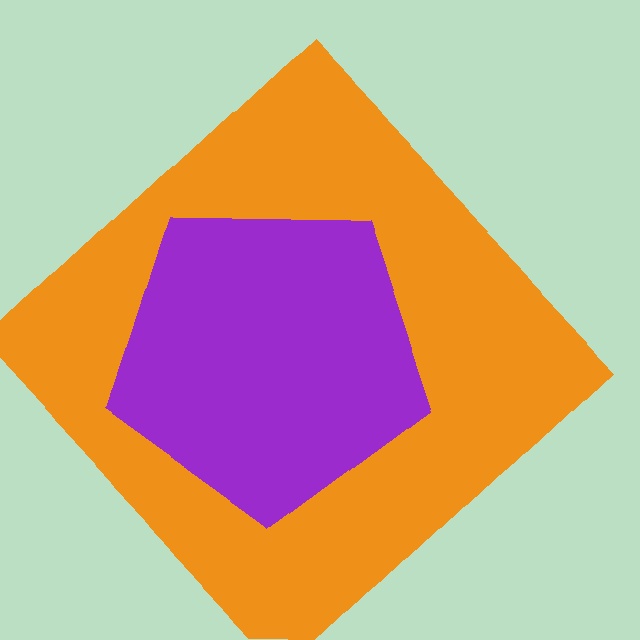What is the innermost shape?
The purple pentagon.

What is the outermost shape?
The orange diamond.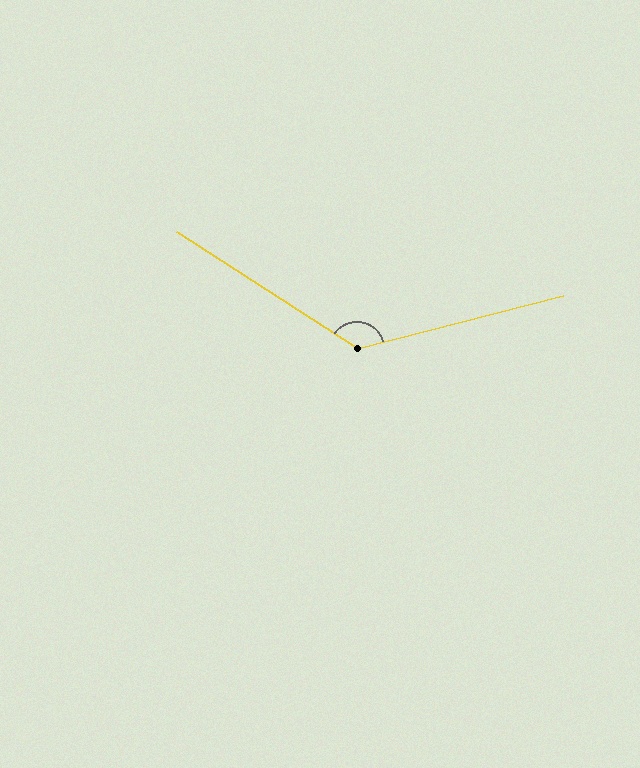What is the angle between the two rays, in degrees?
Approximately 133 degrees.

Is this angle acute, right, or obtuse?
It is obtuse.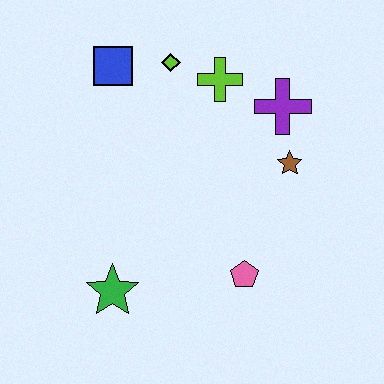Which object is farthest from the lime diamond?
The green star is farthest from the lime diamond.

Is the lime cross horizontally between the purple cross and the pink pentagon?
No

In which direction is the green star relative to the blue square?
The green star is below the blue square.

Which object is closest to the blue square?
The lime diamond is closest to the blue square.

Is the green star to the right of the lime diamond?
No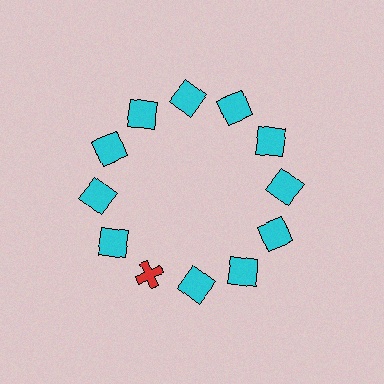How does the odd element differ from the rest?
It differs in both color (red instead of cyan) and shape (cross instead of square).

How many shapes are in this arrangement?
There are 12 shapes arranged in a ring pattern.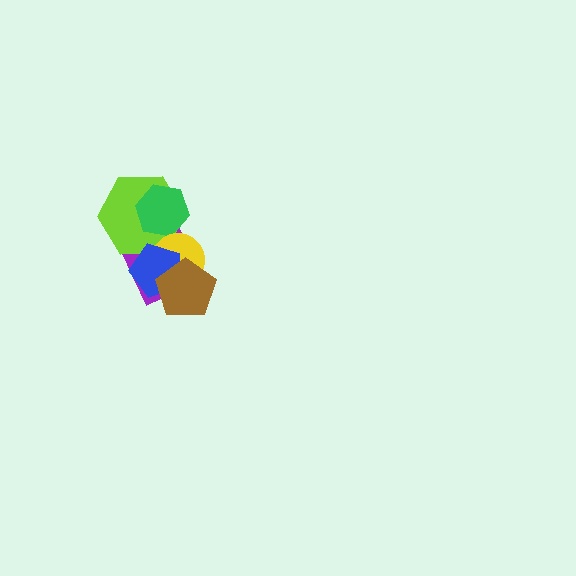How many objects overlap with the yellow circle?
4 objects overlap with the yellow circle.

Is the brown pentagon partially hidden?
No, no other shape covers it.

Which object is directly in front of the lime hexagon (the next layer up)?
The green hexagon is directly in front of the lime hexagon.